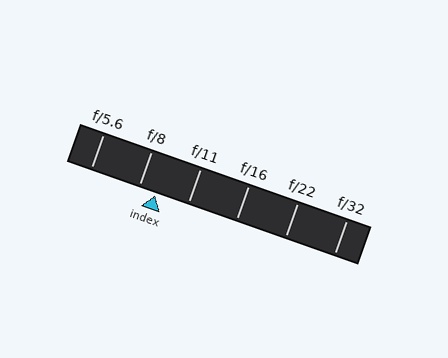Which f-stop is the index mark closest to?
The index mark is closest to f/8.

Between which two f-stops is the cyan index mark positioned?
The index mark is between f/8 and f/11.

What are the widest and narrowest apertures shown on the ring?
The widest aperture shown is f/5.6 and the narrowest is f/32.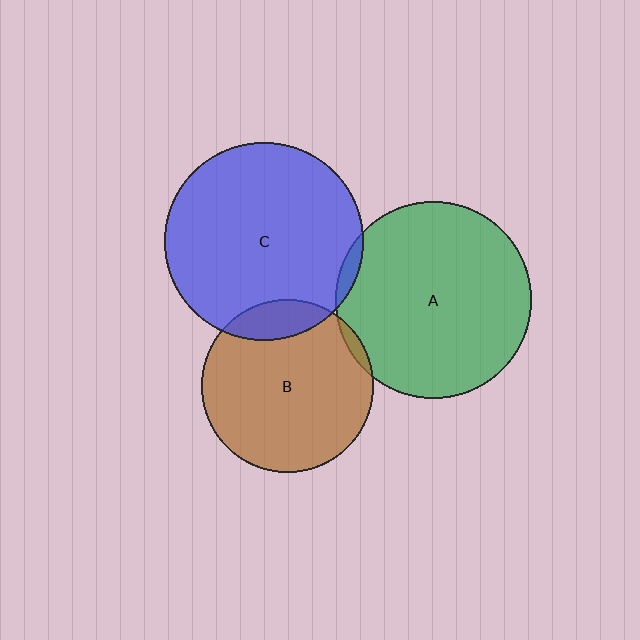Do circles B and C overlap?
Yes.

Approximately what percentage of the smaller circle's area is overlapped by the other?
Approximately 15%.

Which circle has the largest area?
Circle C (blue).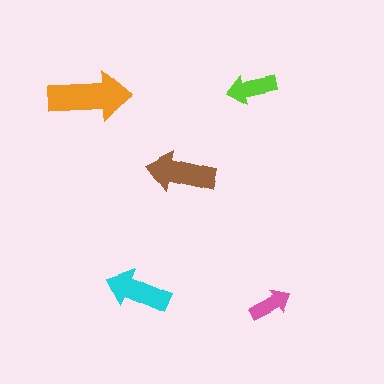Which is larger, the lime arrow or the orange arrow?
The orange one.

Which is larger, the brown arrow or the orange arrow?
The orange one.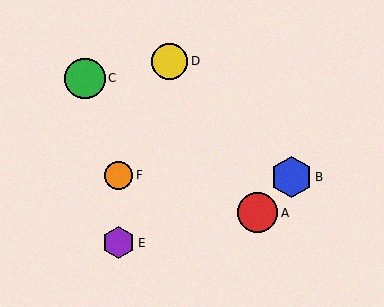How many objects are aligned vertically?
2 objects (E, F) are aligned vertically.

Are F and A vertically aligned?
No, F is at x≈118 and A is at x≈258.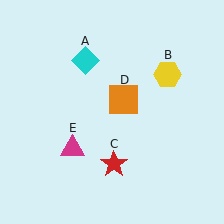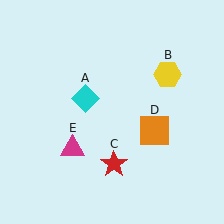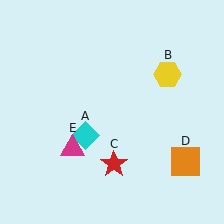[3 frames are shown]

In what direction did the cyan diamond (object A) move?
The cyan diamond (object A) moved down.